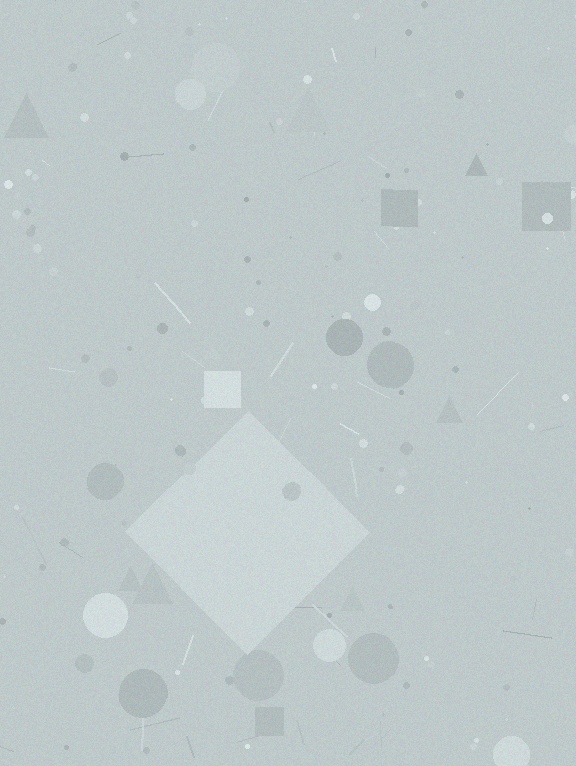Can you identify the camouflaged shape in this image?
The camouflaged shape is a diamond.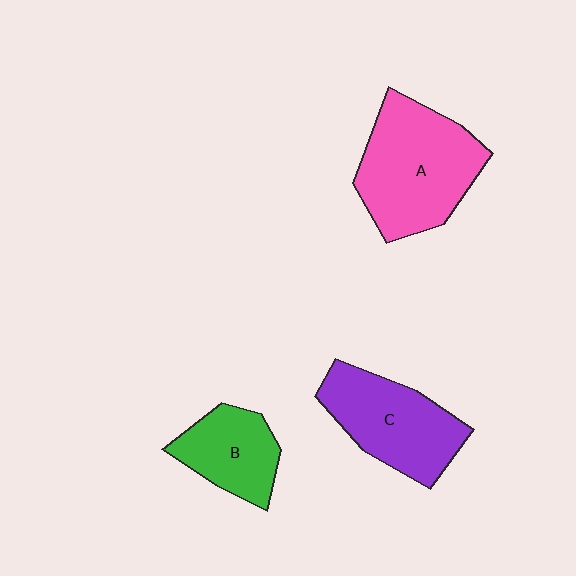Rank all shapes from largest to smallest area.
From largest to smallest: A (pink), C (purple), B (green).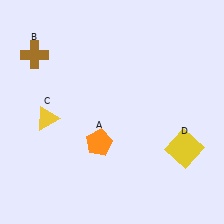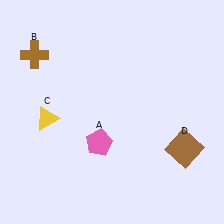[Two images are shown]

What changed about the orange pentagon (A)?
In Image 1, A is orange. In Image 2, it changed to pink.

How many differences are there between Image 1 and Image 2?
There are 2 differences between the two images.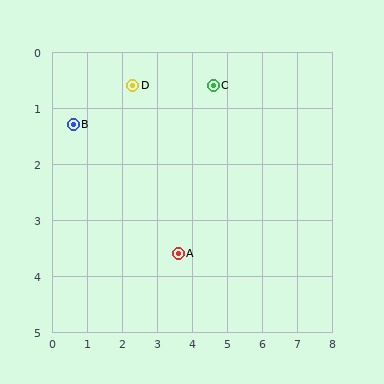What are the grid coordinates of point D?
Point D is at approximately (2.3, 0.6).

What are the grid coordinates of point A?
Point A is at approximately (3.6, 3.6).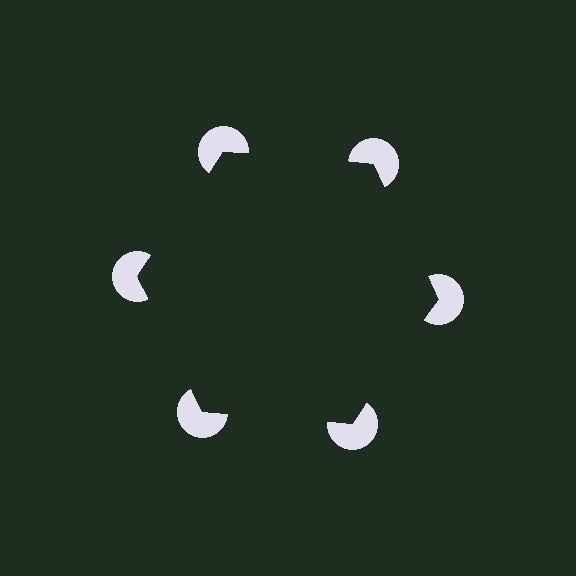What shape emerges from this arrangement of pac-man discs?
An illusory hexagon — its edges are inferred from the aligned wedge cuts in the pac-man discs, not physically drawn.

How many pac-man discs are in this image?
There are 6 — one at each vertex of the illusory hexagon.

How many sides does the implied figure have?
6 sides.